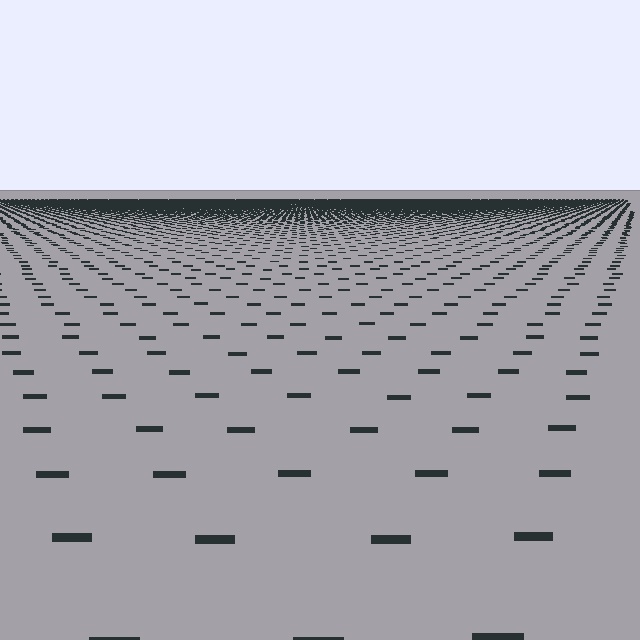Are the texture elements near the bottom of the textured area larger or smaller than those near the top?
Larger. Near the bottom, elements are closer to the viewer and appear at a bigger on-screen size.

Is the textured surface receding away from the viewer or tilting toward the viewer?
The surface is receding away from the viewer. Texture elements get smaller and denser toward the top.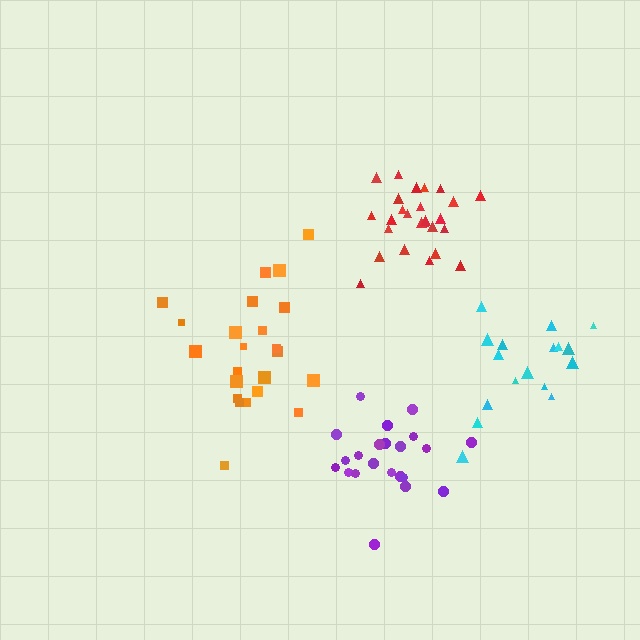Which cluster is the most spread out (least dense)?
Orange.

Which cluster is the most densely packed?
Red.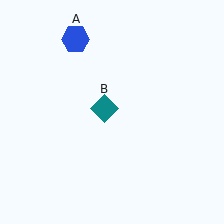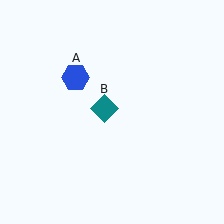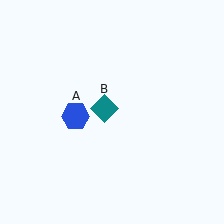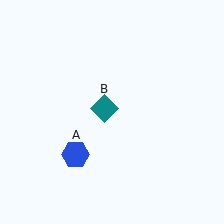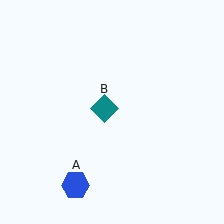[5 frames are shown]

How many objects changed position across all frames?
1 object changed position: blue hexagon (object A).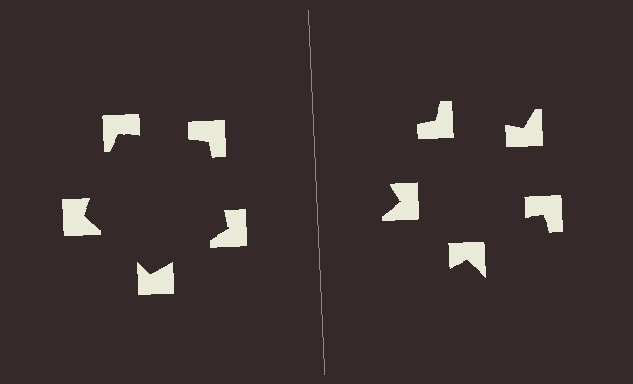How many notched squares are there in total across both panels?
10 — 5 on each side.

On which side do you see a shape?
An illusory pentagon appears on the left side. On the right side the wedge cuts are rotated, so no coherent shape forms.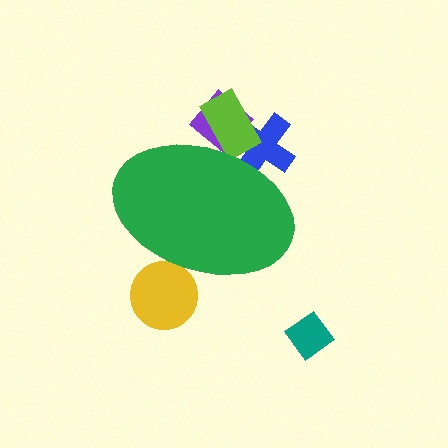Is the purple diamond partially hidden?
Yes, the purple diamond is partially hidden behind the green ellipse.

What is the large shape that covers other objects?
A green ellipse.